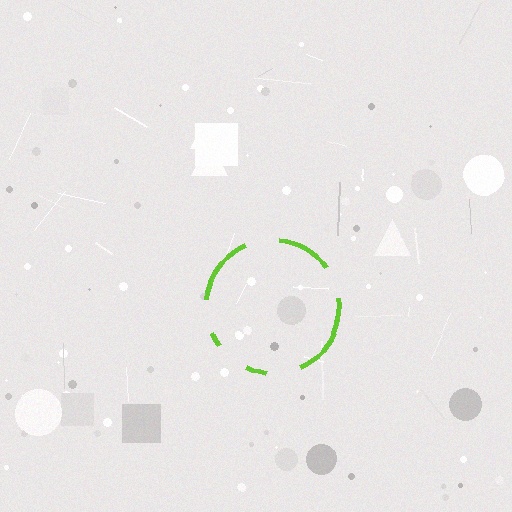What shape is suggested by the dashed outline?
The dashed outline suggests a circle.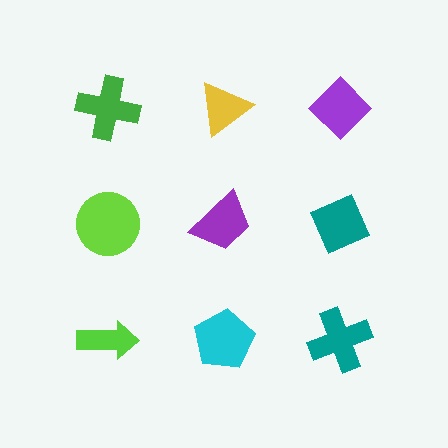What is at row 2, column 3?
A teal diamond.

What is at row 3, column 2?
A cyan pentagon.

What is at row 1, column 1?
A green cross.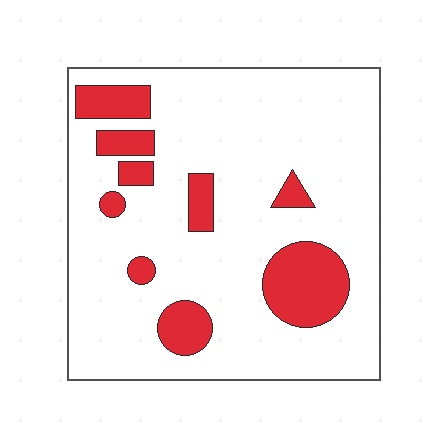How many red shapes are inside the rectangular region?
9.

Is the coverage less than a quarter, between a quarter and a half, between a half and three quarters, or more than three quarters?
Less than a quarter.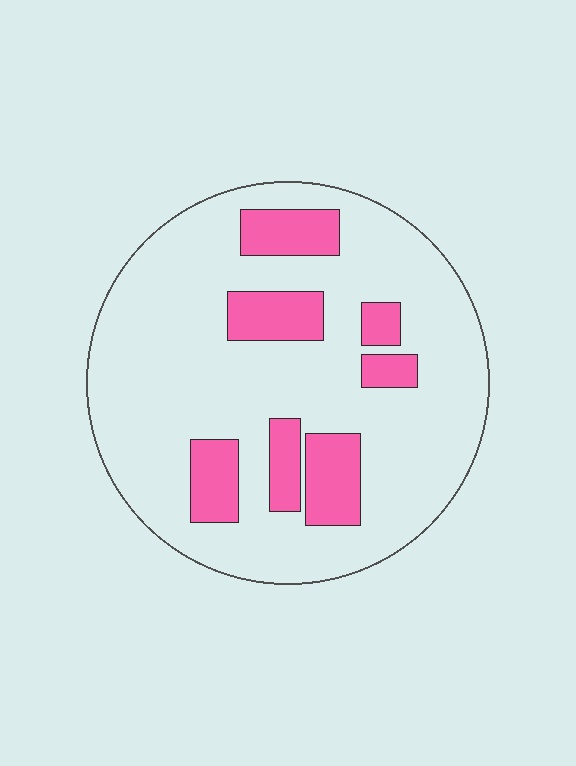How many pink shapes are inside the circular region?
7.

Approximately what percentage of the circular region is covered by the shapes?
Approximately 20%.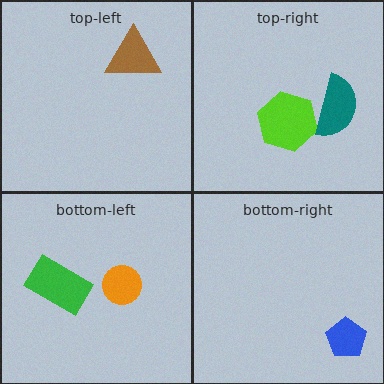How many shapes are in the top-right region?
2.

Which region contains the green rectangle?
The bottom-left region.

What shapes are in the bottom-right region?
The blue pentagon.